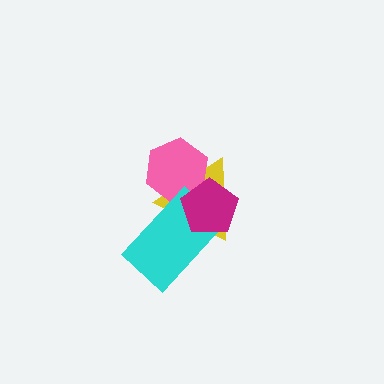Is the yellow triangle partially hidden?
Yes, it is partially covered by another shape.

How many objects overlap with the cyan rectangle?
3 objects overlap with the cyan rectangle.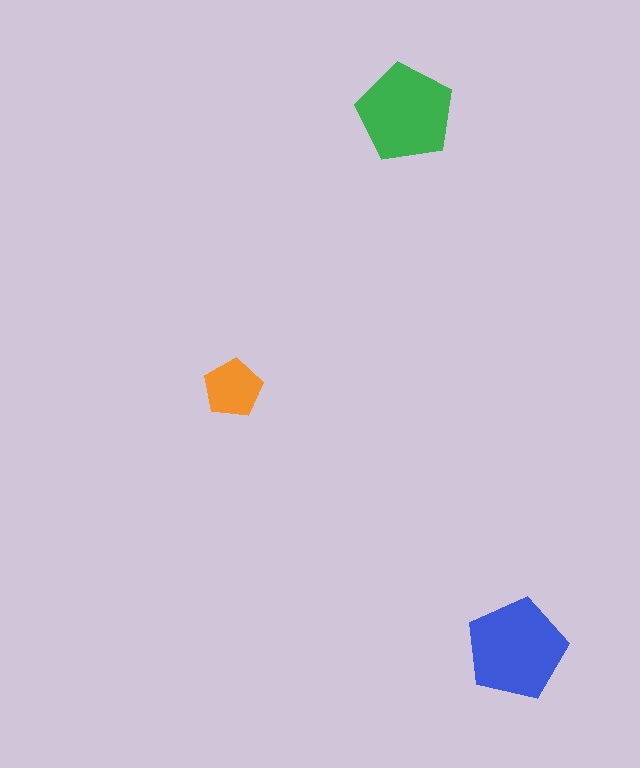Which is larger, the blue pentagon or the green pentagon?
The blue one.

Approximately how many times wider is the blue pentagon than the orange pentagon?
About 1.5 times wider.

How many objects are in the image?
There are 3 objects in the image.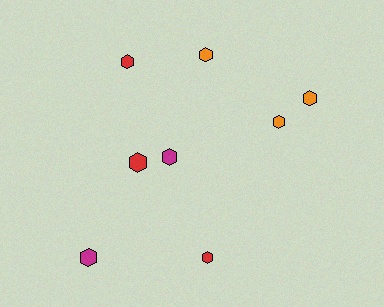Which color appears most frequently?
Red, with 3 objects.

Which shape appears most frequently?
Hexagon, with 8 objects.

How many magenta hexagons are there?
There are 2 magenta hexagons.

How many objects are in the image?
There are 8 objects.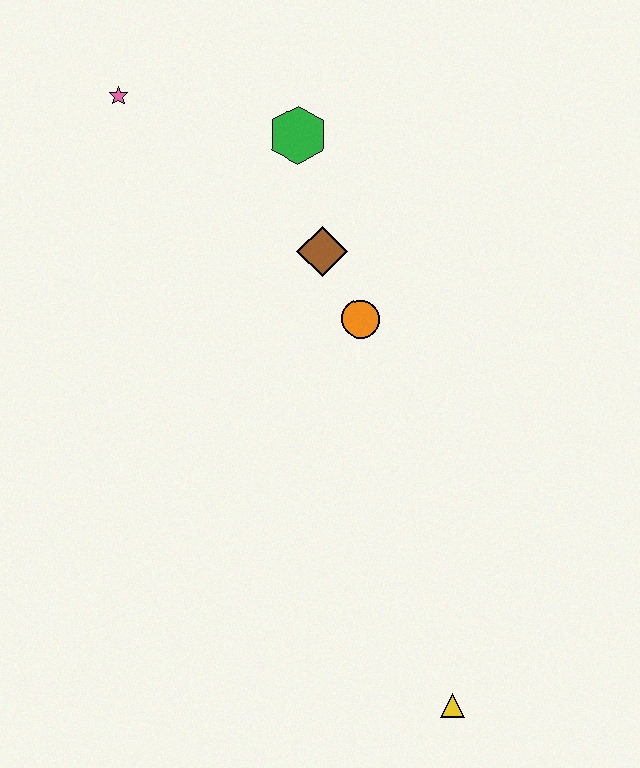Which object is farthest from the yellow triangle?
The pink star is farthest from the yellow triangle.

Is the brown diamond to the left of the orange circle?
Yes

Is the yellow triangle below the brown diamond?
Yes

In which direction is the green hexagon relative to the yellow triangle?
The green hexagon is above the yellow triangle.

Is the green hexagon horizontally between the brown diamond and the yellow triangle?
No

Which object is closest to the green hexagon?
The brown diamond is closest to the green hexagon.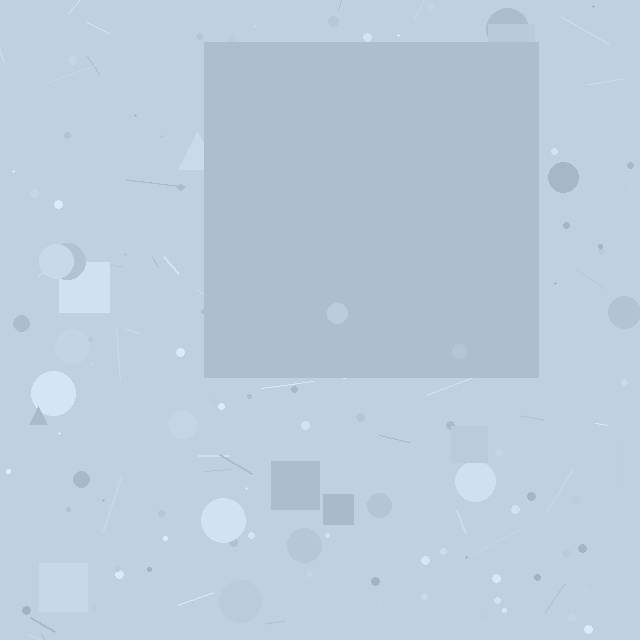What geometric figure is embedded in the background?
A square is embedded in the background.